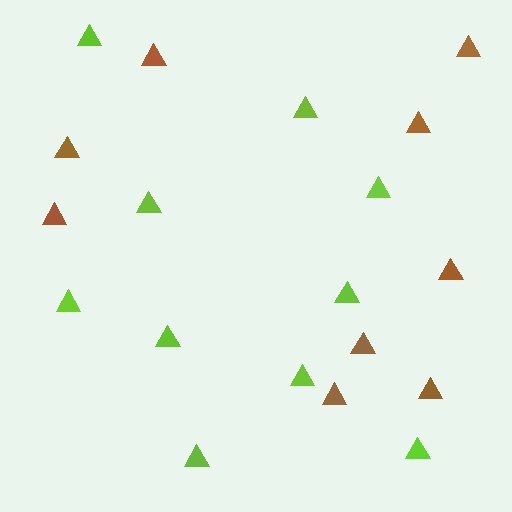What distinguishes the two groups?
There are 2 groups: one group of brown triangles (9) and one group of lime triangles (10).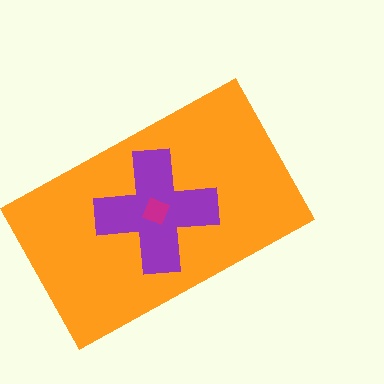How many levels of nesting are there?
3.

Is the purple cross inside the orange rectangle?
Yes.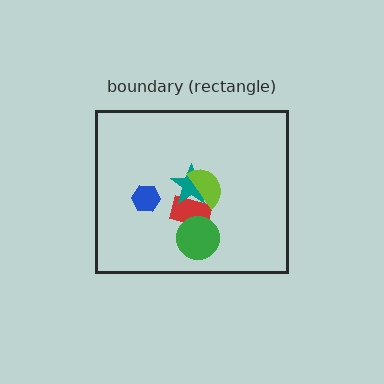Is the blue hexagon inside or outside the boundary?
Inside.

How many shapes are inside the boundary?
5 inside, 0 outside.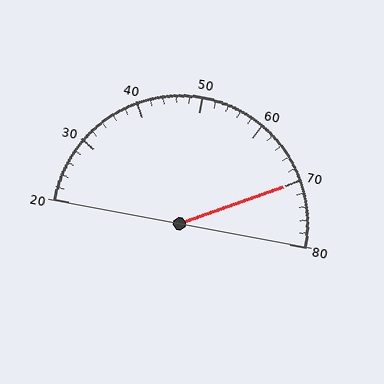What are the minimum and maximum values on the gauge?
The gauge ranges from 20 to 80.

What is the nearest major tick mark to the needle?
The nearest major tick mark is 70.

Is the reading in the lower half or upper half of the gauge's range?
The reading is in the upper half of the range (20 to 80).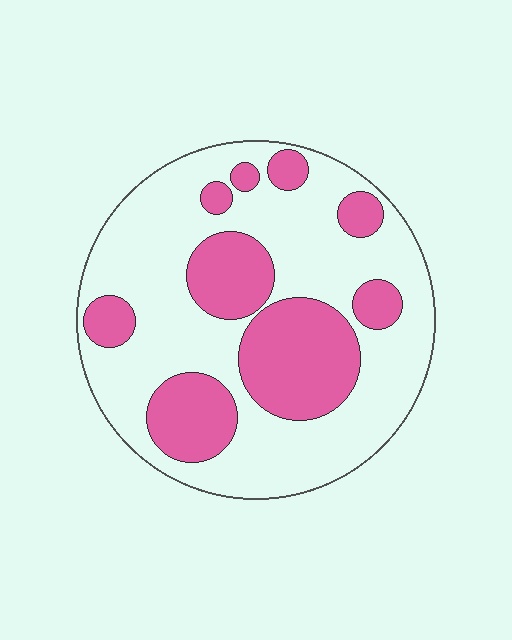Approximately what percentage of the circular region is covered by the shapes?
Approximately 35%.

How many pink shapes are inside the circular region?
9.